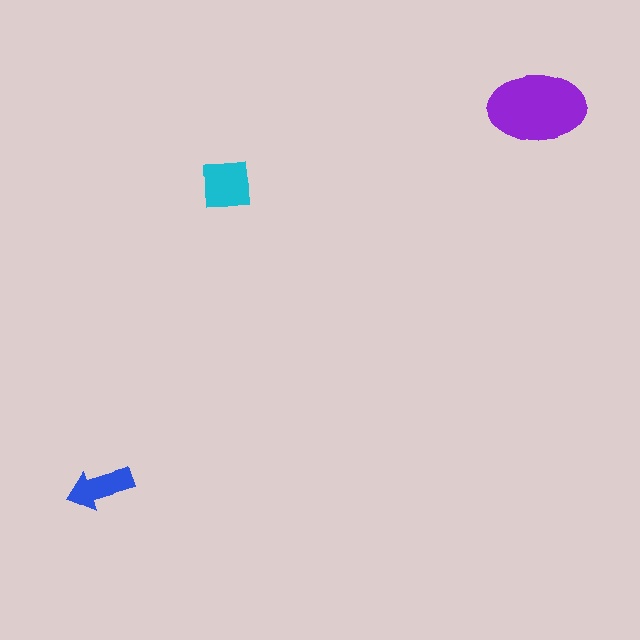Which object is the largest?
The purple ellipse.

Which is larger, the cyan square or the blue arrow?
The cyan square.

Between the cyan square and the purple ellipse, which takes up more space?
The purple ellipse.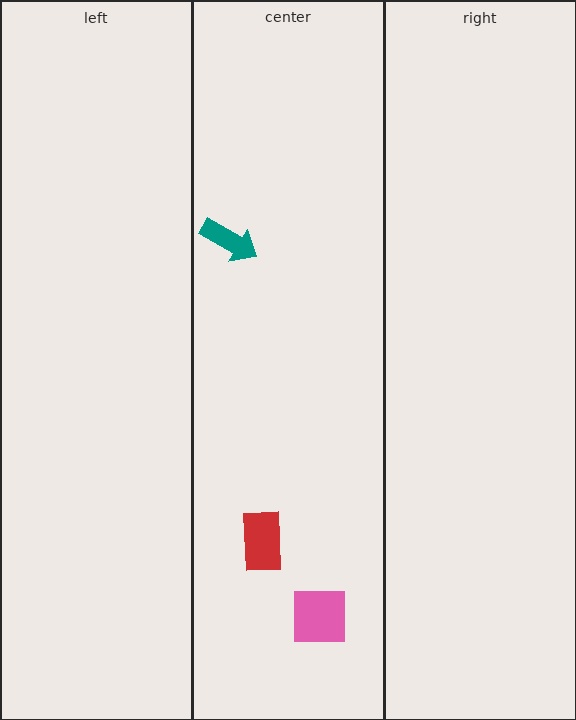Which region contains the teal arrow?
The center region.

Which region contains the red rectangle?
The center region.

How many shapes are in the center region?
3.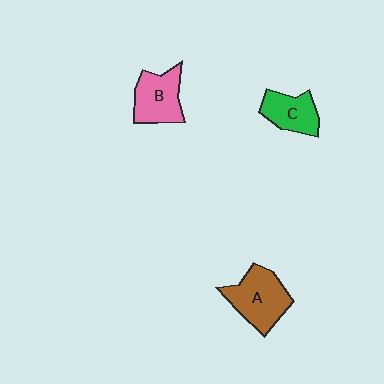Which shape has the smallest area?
Shape C (green).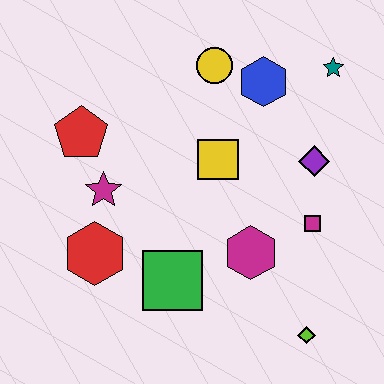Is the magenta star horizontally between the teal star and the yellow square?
No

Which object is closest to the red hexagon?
The magenta star is closest to the red hexagon.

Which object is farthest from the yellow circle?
The lime diamond is farthest from the yellow circle.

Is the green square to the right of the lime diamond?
No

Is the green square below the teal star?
Yes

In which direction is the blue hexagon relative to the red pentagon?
The blue hexagon is to the right of the red pentagon.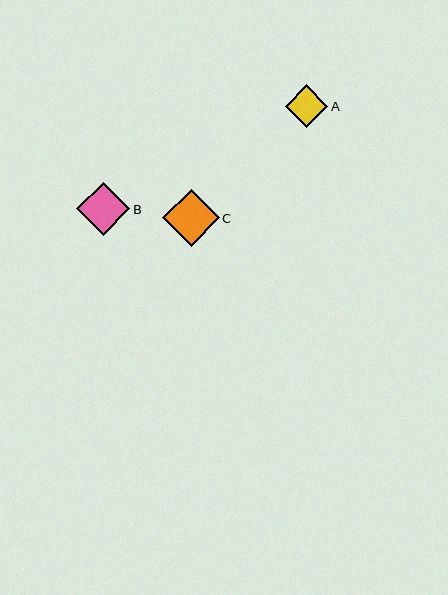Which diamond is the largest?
Diamond C is the largest with a size of approximately 56 pixels.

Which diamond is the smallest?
Diamond A is the smallest with a size of approximately 43 pixels.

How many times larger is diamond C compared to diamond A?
Diamond C is approximately 1.3 times the size of diamond A.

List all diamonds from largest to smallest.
From largest to smallest: C, B, A.